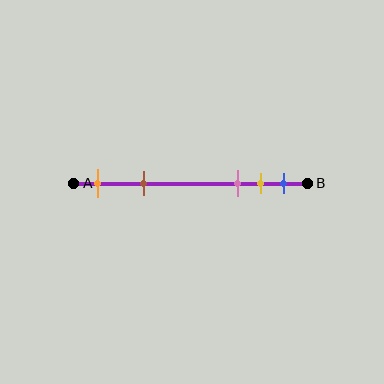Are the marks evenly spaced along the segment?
No, the marks are not evenly spaced.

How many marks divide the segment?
There are 5 marks dividing the segment.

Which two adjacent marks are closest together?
The yellow and blue marks are the closest adjacent pair.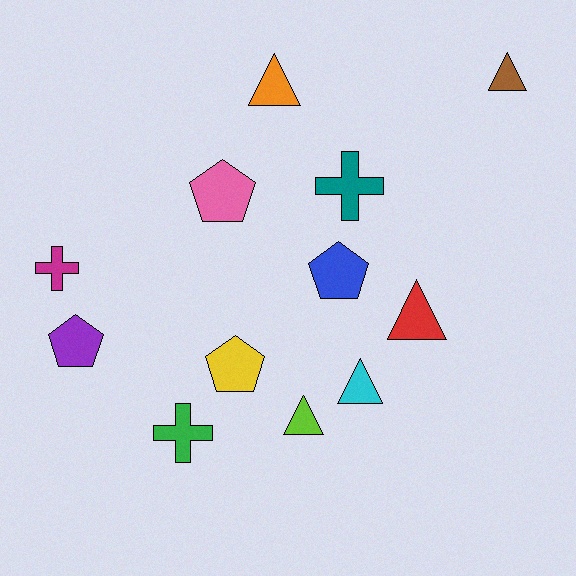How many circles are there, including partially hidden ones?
There are no circles.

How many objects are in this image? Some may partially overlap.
There are 12 objects.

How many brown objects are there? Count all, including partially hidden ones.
There is 1 brown object.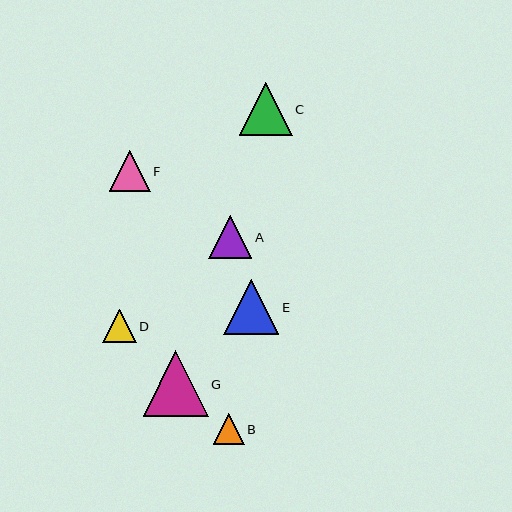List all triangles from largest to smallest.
From largest to smallest: G, E, C, A, F, D, B.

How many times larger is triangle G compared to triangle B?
Triangle G is approximately 2.1 times the size of triangle B.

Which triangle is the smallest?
Triangle B is the smallest with a size of approximately 31 pixels.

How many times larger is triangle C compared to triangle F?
Triangle C is approximately 1.3 times the size of triangle F.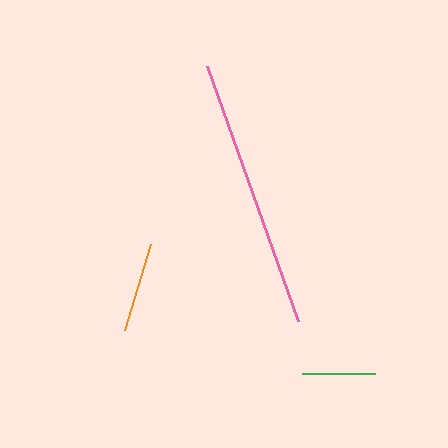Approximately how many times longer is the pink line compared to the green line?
The pink line is approximately 3.7 times the length of the green line.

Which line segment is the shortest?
The green line is the shortest at approximately 73 pixels.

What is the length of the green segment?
The green segment is approximately 73 pixels long.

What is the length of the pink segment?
The pink segment is approximately 271 pixels long.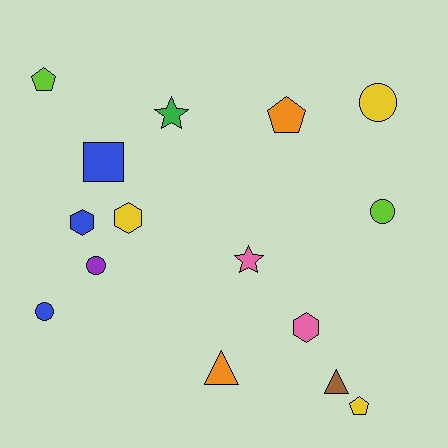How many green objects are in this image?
There is 1 green object.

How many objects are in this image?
There are 15 objects.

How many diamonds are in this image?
There are no diamonds.